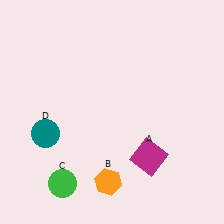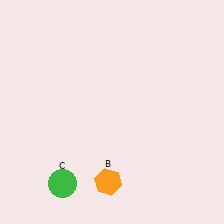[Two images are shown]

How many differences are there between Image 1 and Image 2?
There are 2 differences between the two images.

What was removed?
The teal circle (D), the magenta square (A) were removed in Image 2.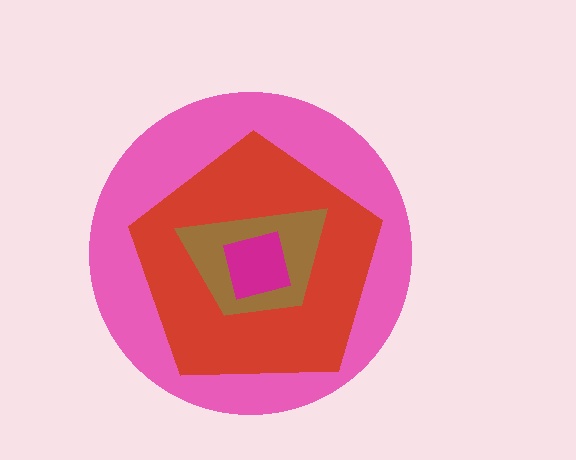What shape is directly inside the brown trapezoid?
The magenta square.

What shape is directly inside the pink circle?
The red pentagon.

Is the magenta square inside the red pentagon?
Yes.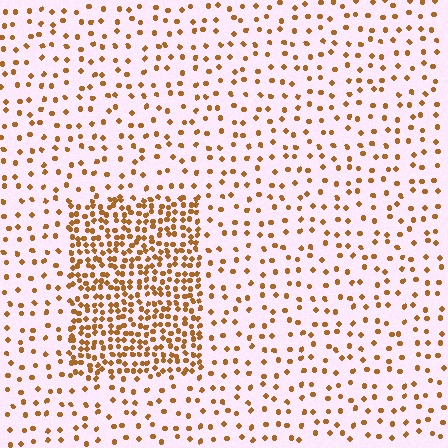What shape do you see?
I see a rectangle.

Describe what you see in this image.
The image contains small brown elements arranged at two different densities. A rectangle-shaped region is visible where the elements are more densely packed than the surrounding area.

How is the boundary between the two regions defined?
The boundary is defined by a change in element density (approximately 2.9x ratio). All elements are the same color, size, and shape.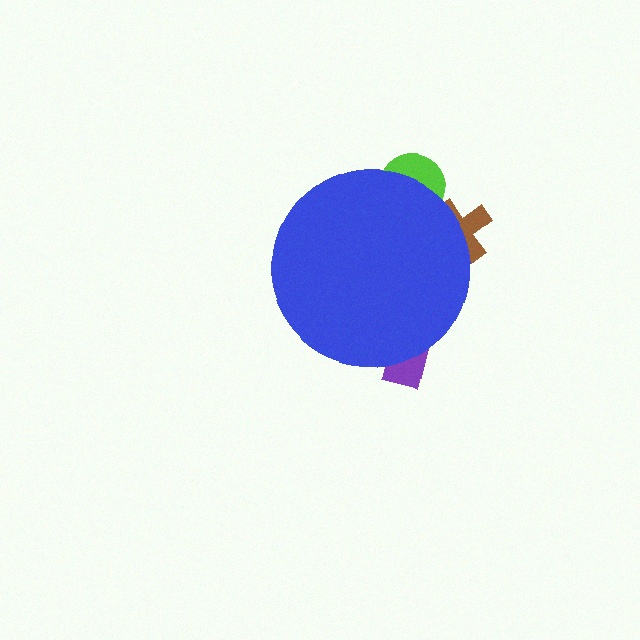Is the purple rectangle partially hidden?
Yes, the purple rectangle is partially hidden behind the blue circle.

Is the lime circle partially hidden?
Yes, the lime circle is partially hidden behind the blue circle.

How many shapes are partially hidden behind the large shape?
3 shapes are partially hidden.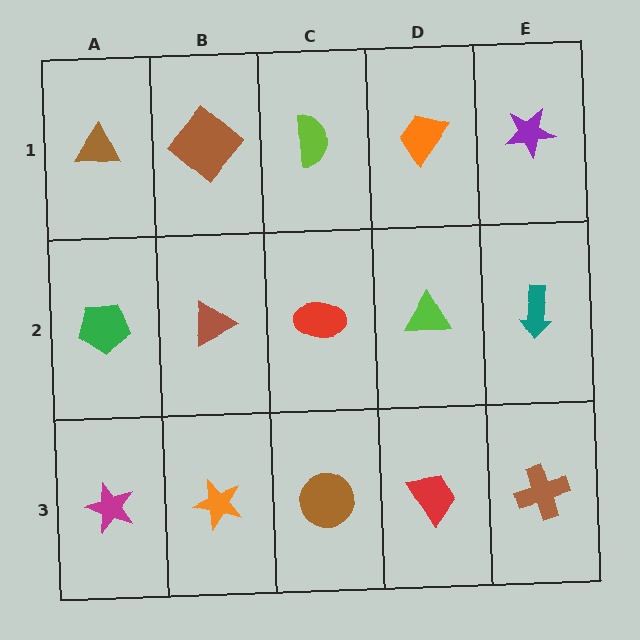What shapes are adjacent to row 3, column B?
A brown triangle (row 2, column B), a magenta star (row 3, column A), a brown circle (row 3, column C).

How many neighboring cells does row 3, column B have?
3.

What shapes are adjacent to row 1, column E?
A teal arrow (row 2, column E), an orange trapezoid (row 1, column D).